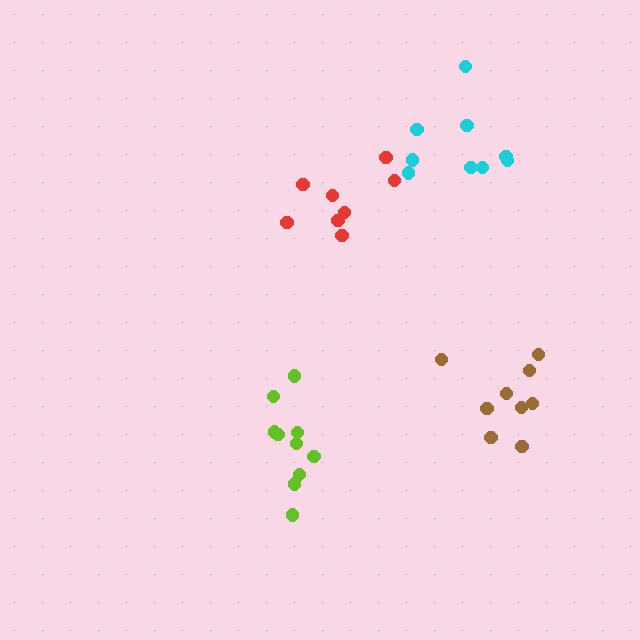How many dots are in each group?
Group 1: 9 dots, Group 2: 8 dots, Group 3: 10 dots, Group 4: 9 dots (36 total).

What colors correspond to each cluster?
The clusters are colored: brown, red, lime, cyan.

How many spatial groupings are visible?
There are 4 spatial groupings.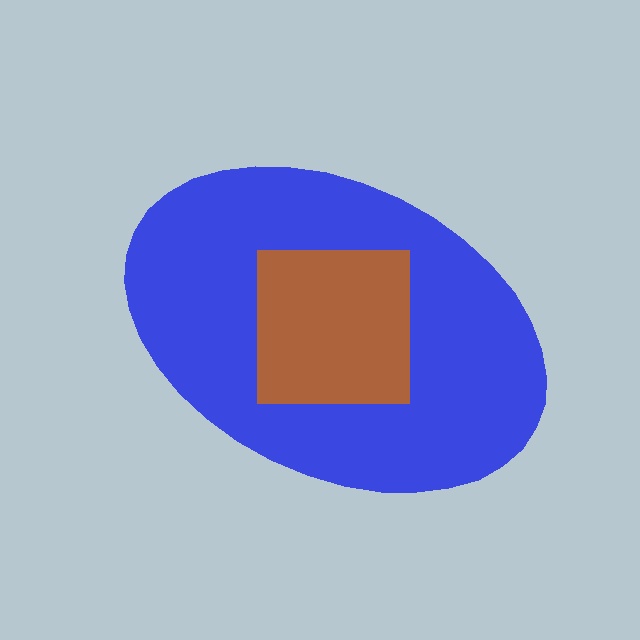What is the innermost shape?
The brown square.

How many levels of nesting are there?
2.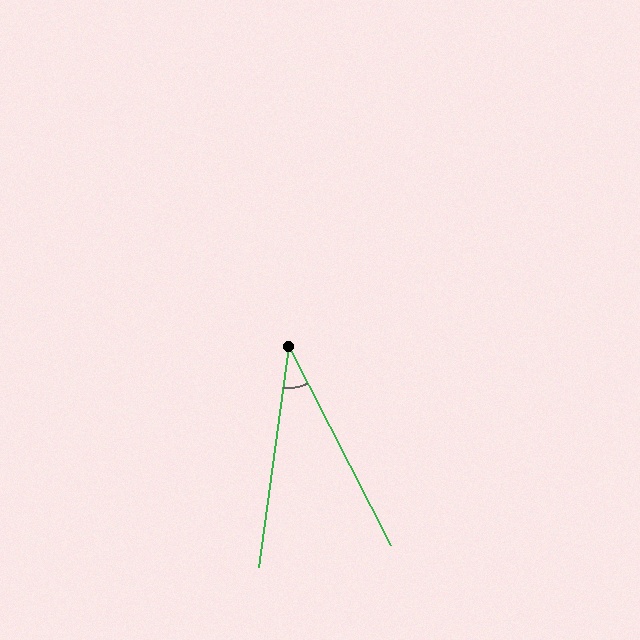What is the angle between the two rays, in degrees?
Approximately 35 degrees.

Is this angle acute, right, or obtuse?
It is acute.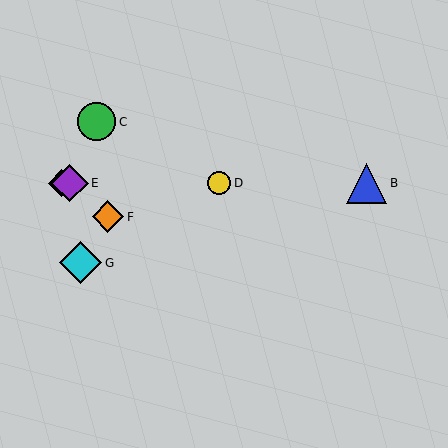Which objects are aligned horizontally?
Objects A, B, D, E are aligned horizontally.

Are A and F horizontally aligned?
No, A is at y≈183 and F is at y≈217.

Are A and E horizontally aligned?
Yes, both are at y≈183.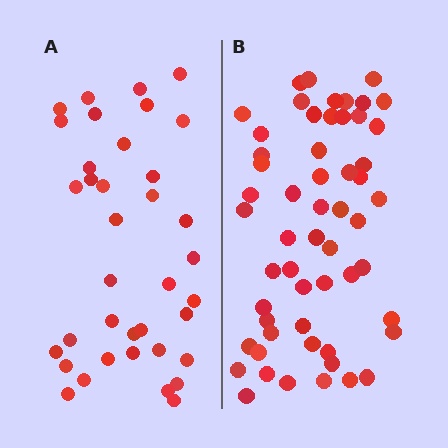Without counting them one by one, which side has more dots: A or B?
Region B (the right region) has more dots.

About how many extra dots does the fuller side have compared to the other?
Region B has approximately 20 more dots than region A.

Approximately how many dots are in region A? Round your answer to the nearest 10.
About 40 dots. (The exact count is 37, which rounds to 40.)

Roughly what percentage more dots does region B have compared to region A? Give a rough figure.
About 50% more.